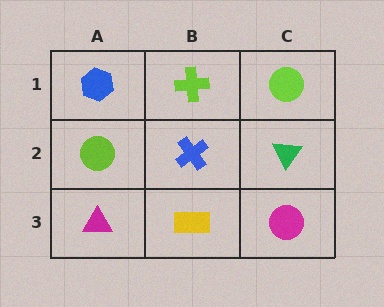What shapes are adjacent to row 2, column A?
A blue hexagon (row 1, column A), a magenta triangle (row 3, column A), a blue cross (row 2, column B).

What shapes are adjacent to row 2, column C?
A lime circle (row 1, column C), a magenta circle (row 3, column C), a blue cross (row 2, column B).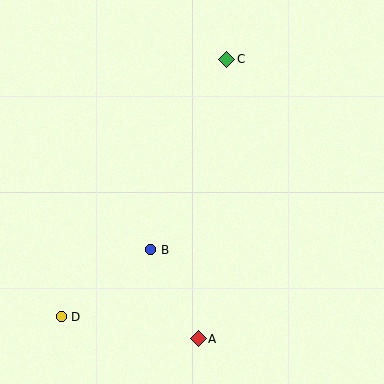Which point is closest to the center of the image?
Point B at (151, 250) is closest to the center.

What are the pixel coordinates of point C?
Point C is at (227, 59).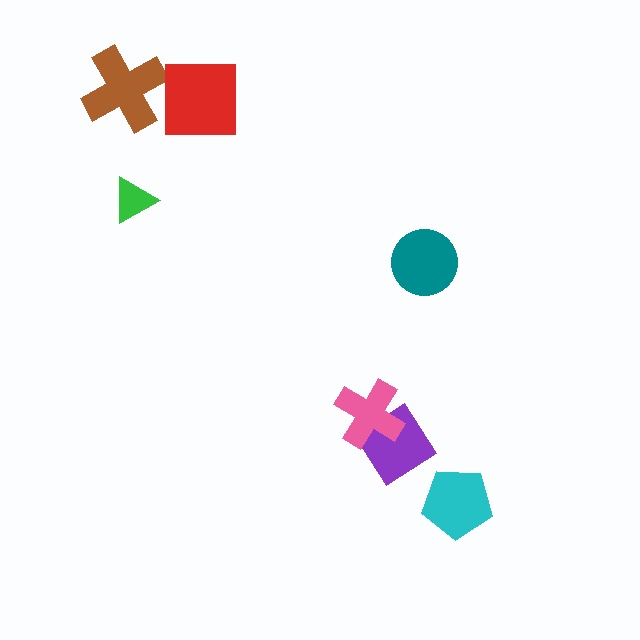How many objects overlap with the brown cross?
0 objects overlap with the brown cross.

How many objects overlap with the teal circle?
0 objects overlap with the teal circle.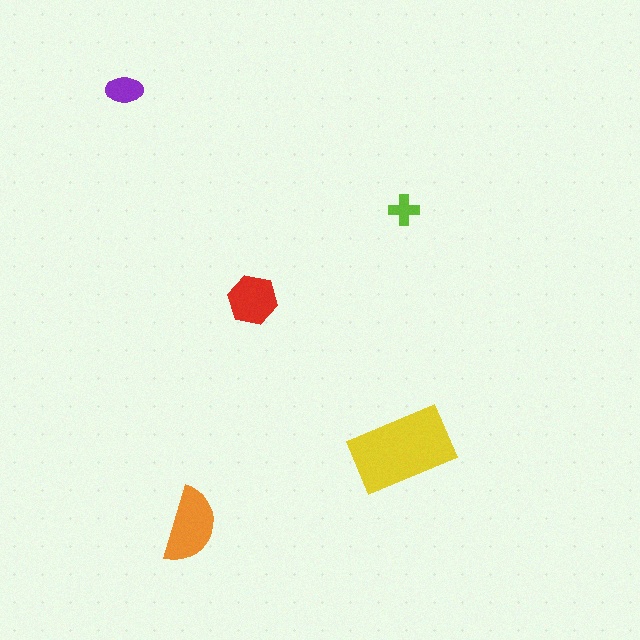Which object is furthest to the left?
The purple ellipse is leftmost.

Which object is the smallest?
The lime cross.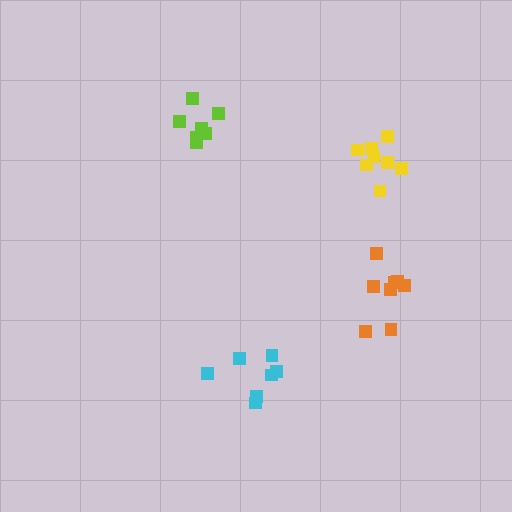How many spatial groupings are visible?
There are 4 spatial groupings.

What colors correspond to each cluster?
The clusters are colored: cyan, yellow, lime, orange.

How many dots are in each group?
Group 1: 7 dots, Group 2: 8 dots, Group 3: 7 dots, Group 4: 8 dots (30 total).